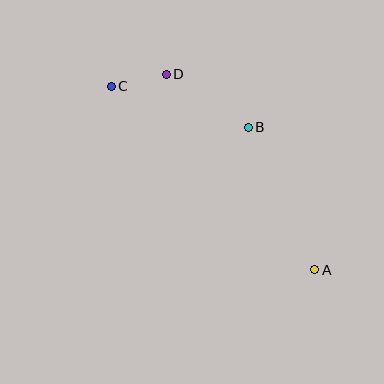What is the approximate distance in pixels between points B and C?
The distance between B and C is approximately 143 pixels.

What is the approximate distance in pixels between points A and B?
The distance between A and B is approximately 158 pixels.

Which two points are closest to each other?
Points C and D are closest to each other.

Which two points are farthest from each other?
Points A and C are farthest from each other.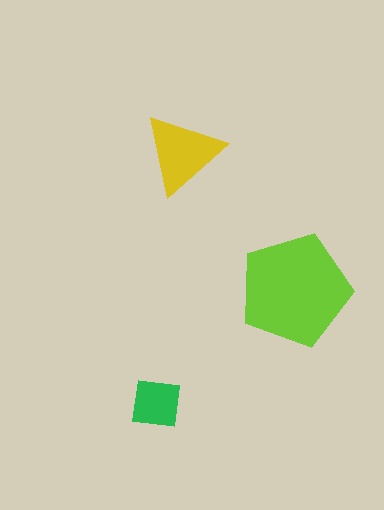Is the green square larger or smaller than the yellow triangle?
Smaller.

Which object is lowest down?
The green square is bottommost.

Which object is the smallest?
The green square.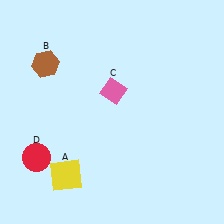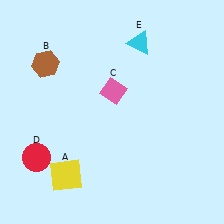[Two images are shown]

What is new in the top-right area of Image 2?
A cyan triangle (E) was added in the top-right area of Image 2.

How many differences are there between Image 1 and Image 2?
There is 1 difference between the two images.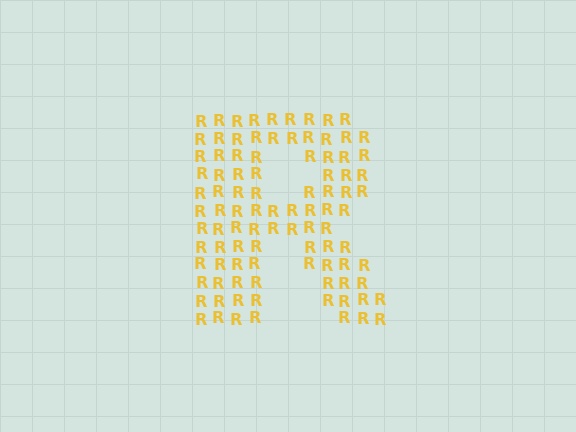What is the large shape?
The large shape is the letter R.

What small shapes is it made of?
It is made of small letter R's.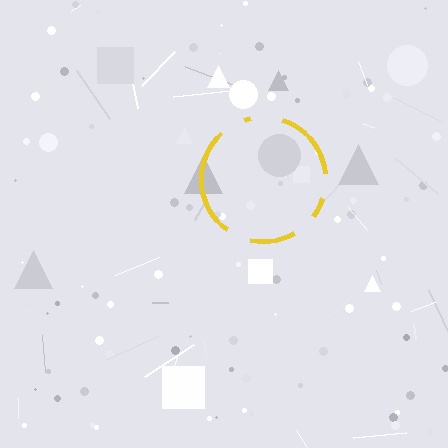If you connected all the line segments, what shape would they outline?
They would outline a circle.